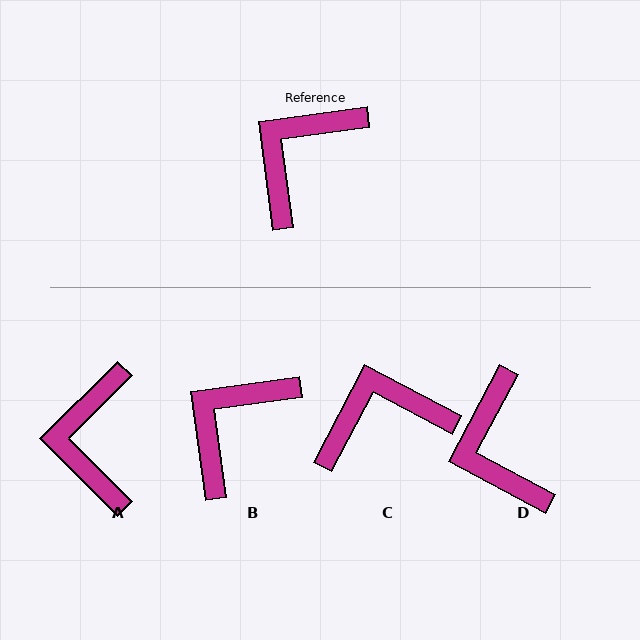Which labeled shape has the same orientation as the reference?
B.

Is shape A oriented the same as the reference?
No, it is off by about 37 degrees.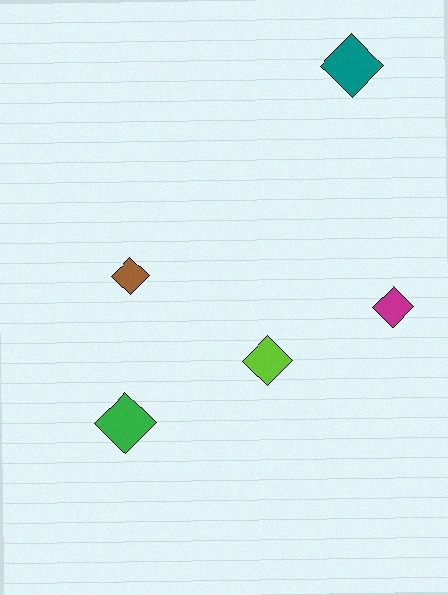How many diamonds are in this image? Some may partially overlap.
There are 5 diamonds.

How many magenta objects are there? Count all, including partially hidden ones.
There is 1 magenta object.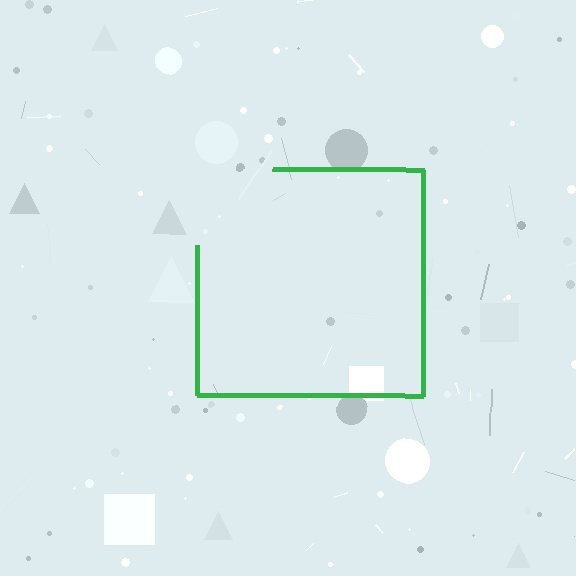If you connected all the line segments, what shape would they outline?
They would outline a square.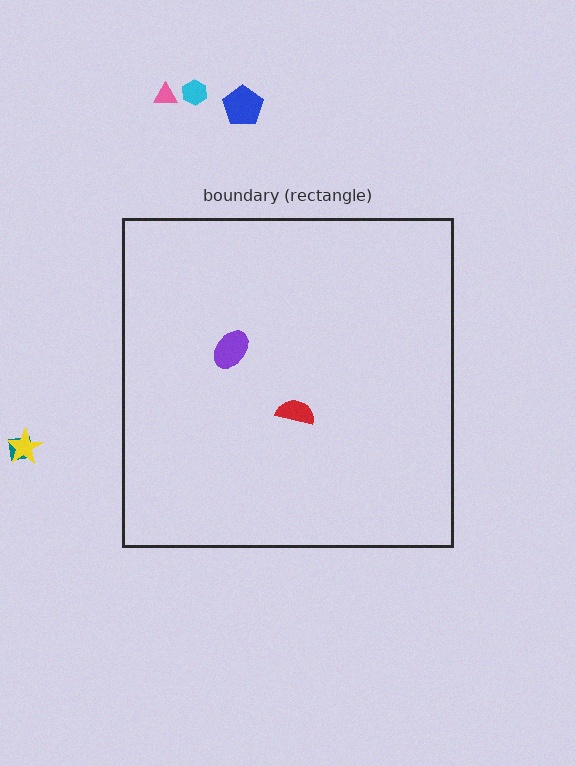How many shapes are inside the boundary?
2 inside, 5 outside.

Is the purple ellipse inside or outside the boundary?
Inside.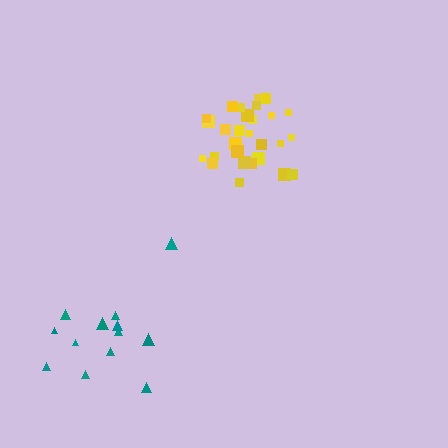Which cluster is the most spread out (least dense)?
Teal.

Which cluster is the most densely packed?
Yellow.